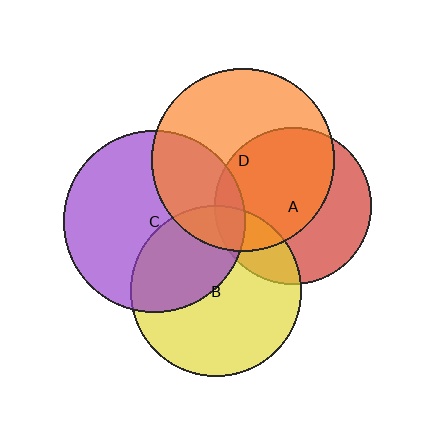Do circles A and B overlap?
Yes.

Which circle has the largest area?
Circle D (orange).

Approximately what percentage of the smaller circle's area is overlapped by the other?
Approximately 20%.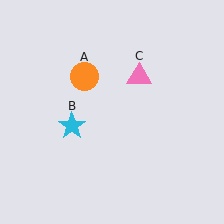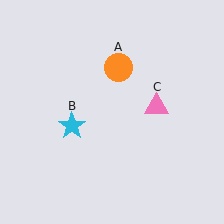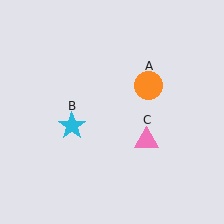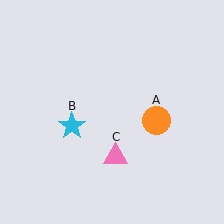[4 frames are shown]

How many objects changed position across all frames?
2 objects changed position: orange circle (object A), pink triangle (object C).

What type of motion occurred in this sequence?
The orange circle (object A), pink triangle (object C) rotated clockwise around the center of the scene.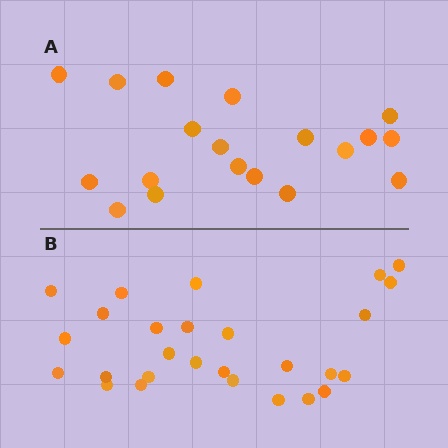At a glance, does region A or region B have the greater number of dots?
Region B (the bottom region) has more dots.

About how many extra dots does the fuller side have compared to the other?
Region B has roughly 8 or so more dots than region A.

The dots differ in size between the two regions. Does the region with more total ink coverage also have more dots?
No. Region A has more total ink coverage because its dots are larger, but region B actually contains more individual dots. Total area can be misleading — the number of items is what matters here.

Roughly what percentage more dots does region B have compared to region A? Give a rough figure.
About 40% more.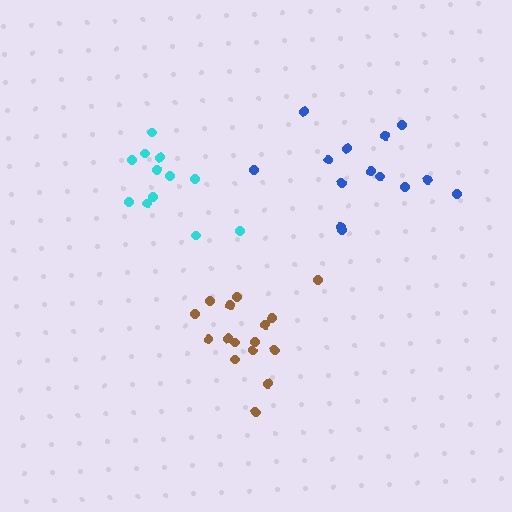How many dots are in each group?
Group 1: 16 dots, Group 2: 12 dots, Group 3: 14 dots (42 total).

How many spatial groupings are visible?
There are 3 spatial groupings.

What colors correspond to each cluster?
The clusters are colored: brown, cyan, blue.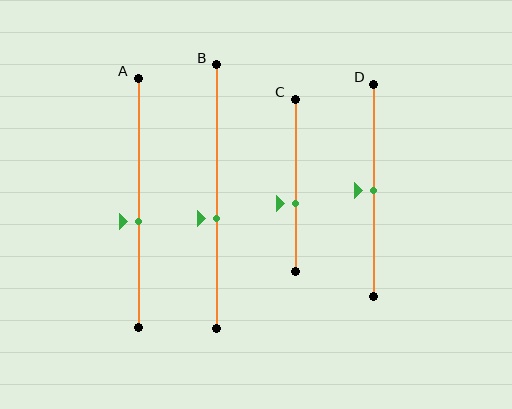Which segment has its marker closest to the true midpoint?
Segment D has its marker closest to the true midpoint.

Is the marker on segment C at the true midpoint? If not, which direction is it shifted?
No, the marker on segment C is shifted downward by about 11% of the segment length.